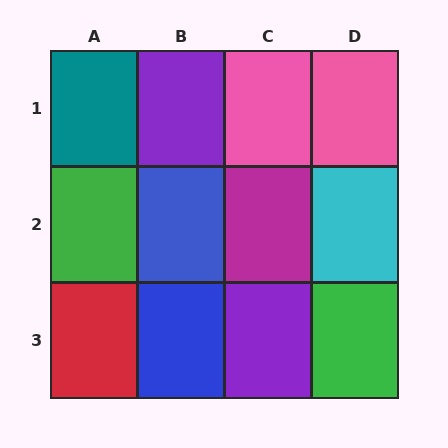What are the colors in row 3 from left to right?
Red, blue, purple, green.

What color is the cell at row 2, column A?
Green.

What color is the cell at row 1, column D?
Pink.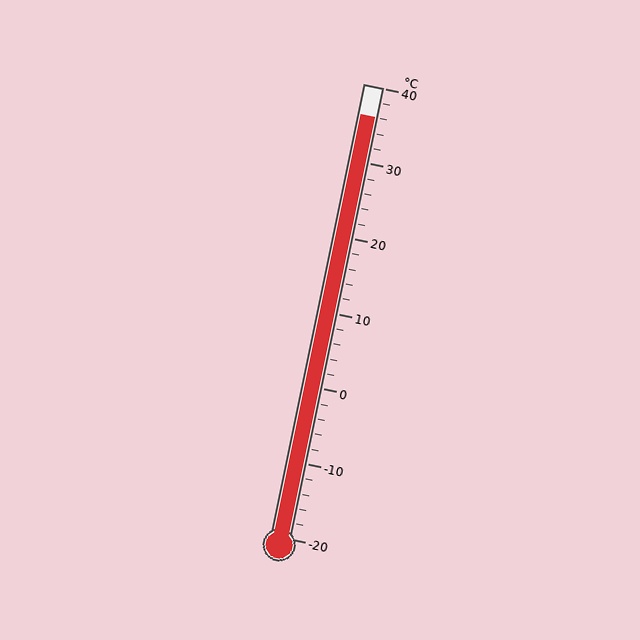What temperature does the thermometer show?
The thermometer shows approximately 36°C.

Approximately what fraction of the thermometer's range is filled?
The thermometer is filled to approximately 95% of its range.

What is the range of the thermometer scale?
The thermometer scale ranges from -20°C to 40°C.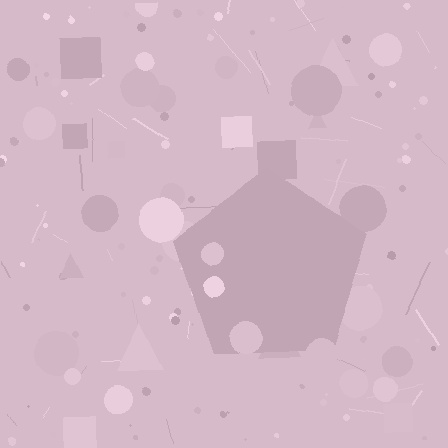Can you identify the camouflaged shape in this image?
The camouflaged shape is a pentagon.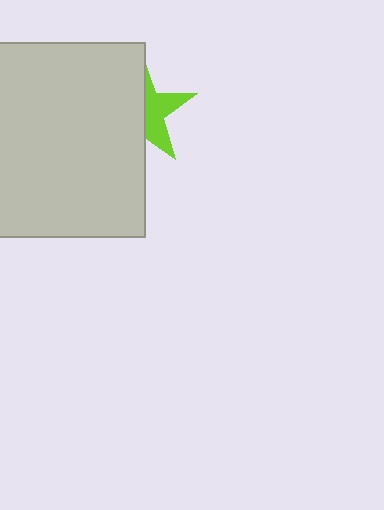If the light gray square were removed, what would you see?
You would see the complete lime star.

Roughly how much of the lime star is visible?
A small part of it is visible (roughly 42%).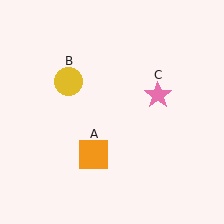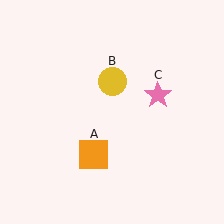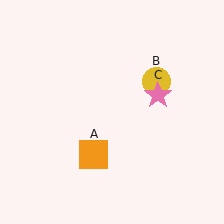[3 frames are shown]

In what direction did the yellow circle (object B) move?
The yellow circle (object B) moved right.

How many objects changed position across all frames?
1 object changed position: yellow circle (object B).